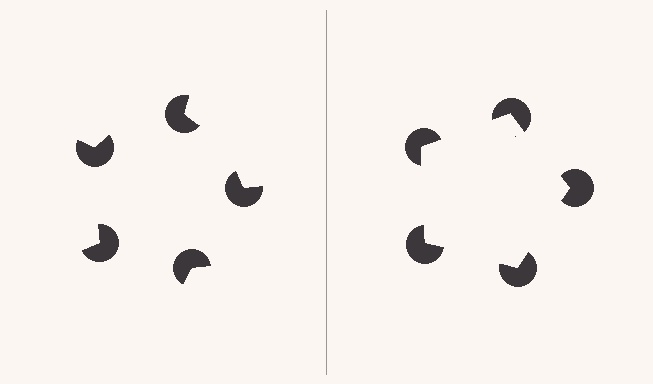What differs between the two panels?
The pac-man discs are positioned identically on both sides; only the wedge orientations differ. On the right they align to a pentagon; on the left they are misaligned.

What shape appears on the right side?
An illusory pentagon.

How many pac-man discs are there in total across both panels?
10 — 5 on each side.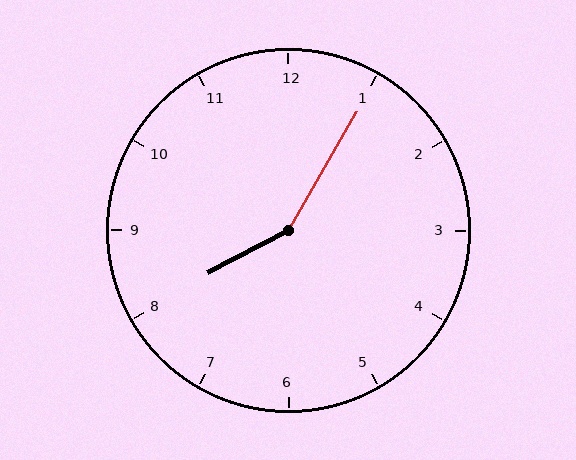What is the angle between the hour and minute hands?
Approximately 148 degrees.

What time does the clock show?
8:05.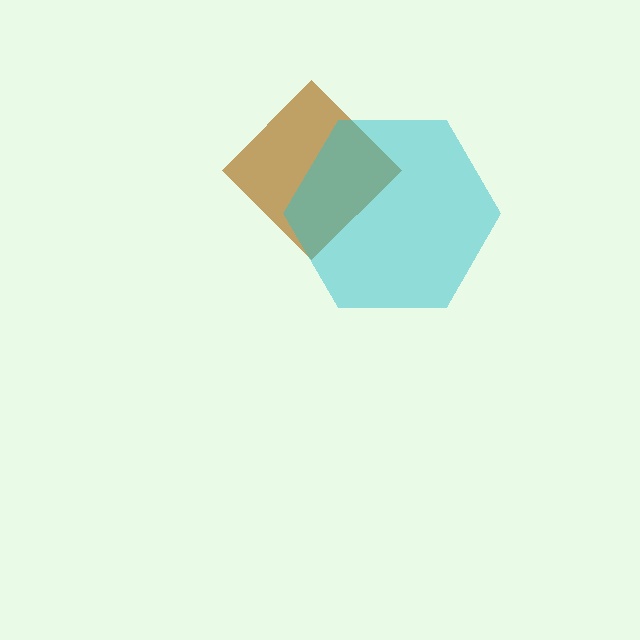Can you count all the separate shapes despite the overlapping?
Yes, there are 2 separate shapes.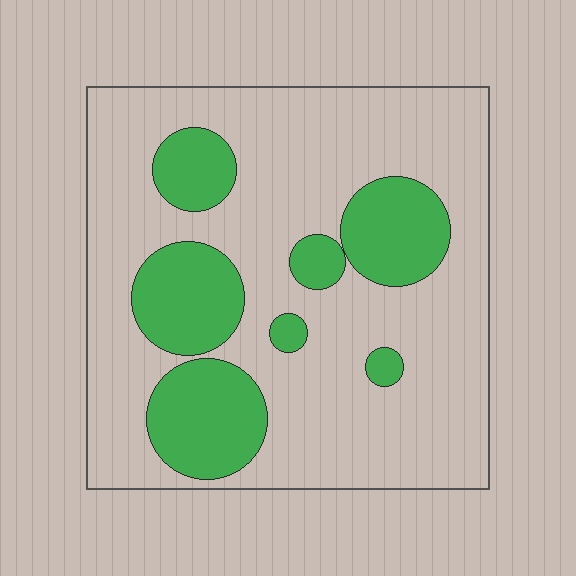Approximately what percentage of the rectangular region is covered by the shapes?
Approximately 25%.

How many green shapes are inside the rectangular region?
7.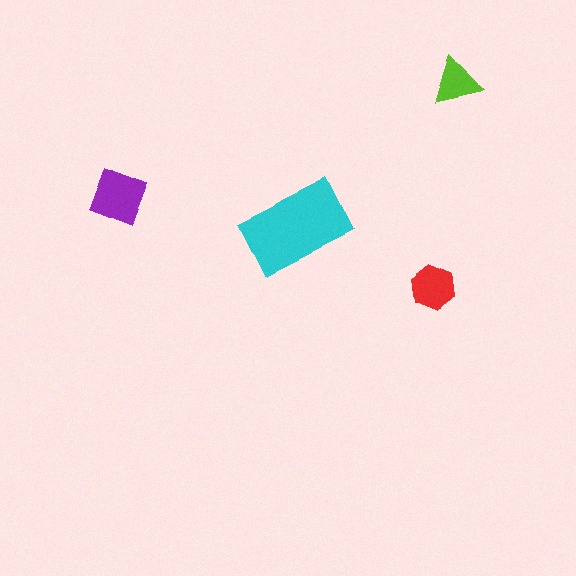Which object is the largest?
The cyan rectangle.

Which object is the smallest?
The lime triangle.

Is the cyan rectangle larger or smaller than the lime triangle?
Larger.